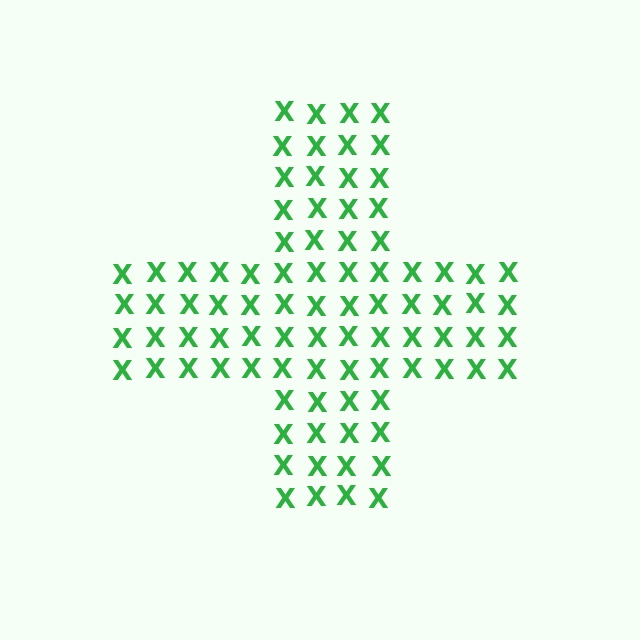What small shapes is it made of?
It is made of small letter X's.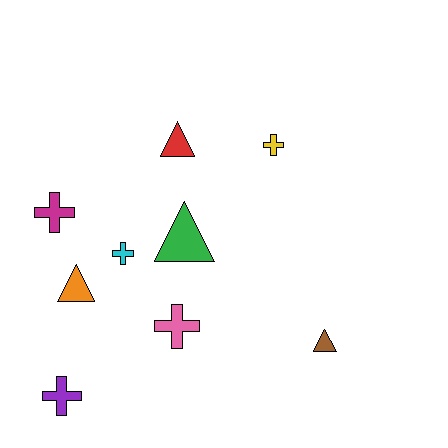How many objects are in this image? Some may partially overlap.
There are 9 objects.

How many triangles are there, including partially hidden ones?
There are 4 triangles.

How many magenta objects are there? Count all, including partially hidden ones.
There is 1 magenta object.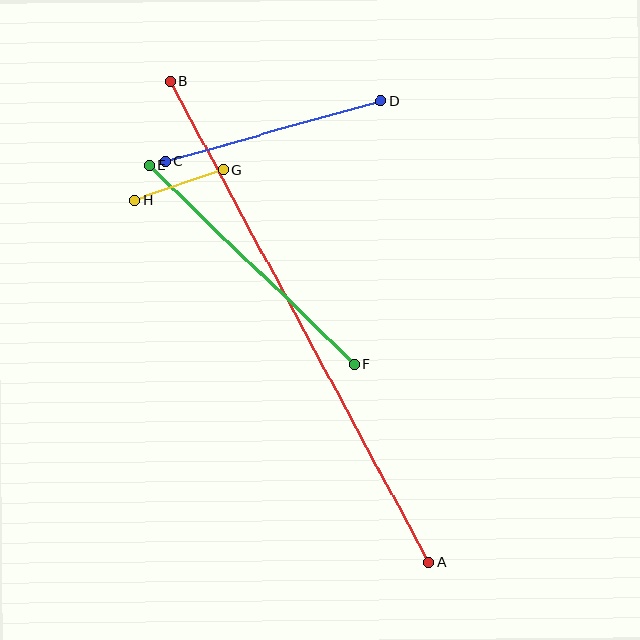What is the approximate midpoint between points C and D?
The midpoint is at approximately (273, 131) pixels.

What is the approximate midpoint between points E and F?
The midpoint is at approximately (252, 265) pixels.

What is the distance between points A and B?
The distance is approximately 546 pixels.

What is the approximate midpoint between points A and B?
The midpoint is at approximately (300, 322) pixels.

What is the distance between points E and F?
The distance is approximately 286 pixels.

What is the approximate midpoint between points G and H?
The midpoint is at approximately (179, 185) pixels.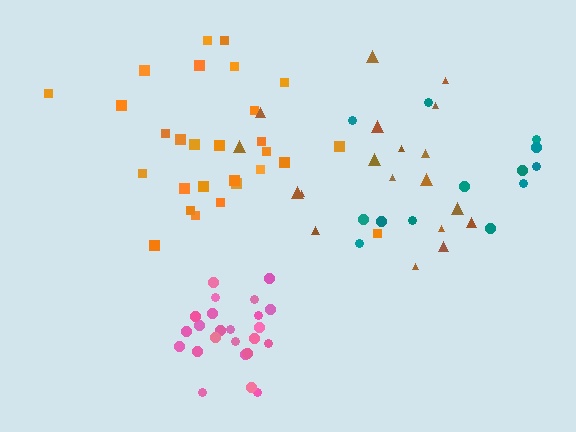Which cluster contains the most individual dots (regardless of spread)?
Orange (28).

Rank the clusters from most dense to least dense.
pink, orange, brown, teal.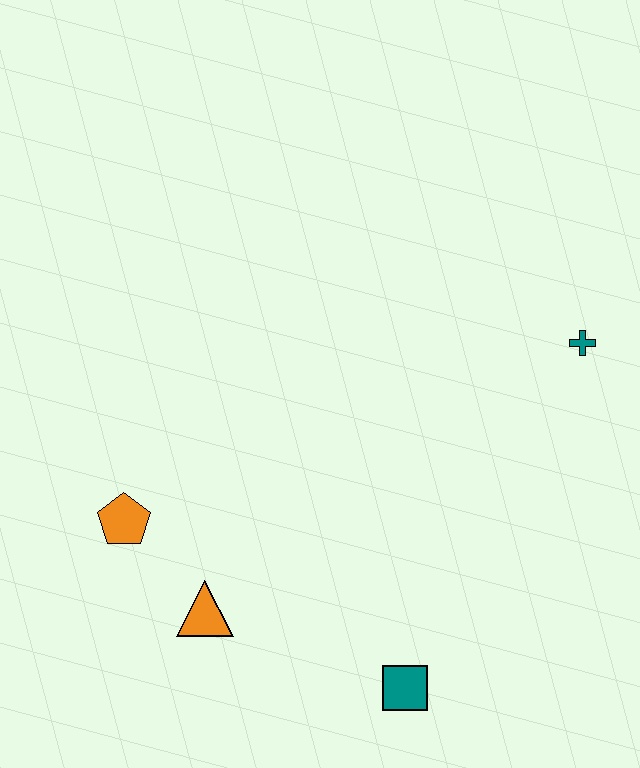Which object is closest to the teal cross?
The teal square is closest to the teal cross.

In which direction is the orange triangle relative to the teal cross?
The orange triangle is to the left of the teal cross.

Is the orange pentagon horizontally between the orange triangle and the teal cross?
No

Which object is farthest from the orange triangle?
The teal cross is farthest from the orange triangle.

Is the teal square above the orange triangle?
No